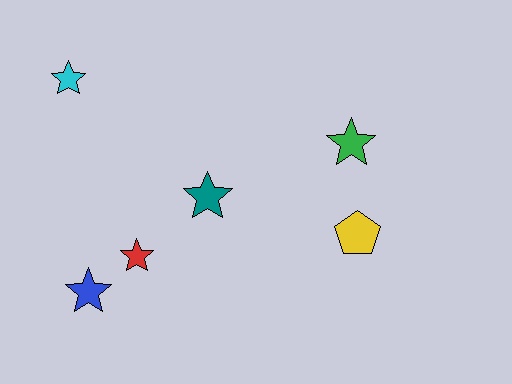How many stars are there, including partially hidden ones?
There are 5 stars.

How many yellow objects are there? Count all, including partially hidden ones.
There is 1 yellow object.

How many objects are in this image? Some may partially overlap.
There are 6 objects.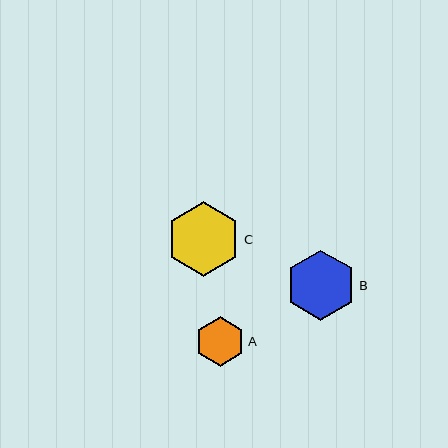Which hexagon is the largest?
Hexagon C is the largest with a size of approximately 74 pixels.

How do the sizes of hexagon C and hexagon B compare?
Hexagon C and hexagon B are approximately the same size.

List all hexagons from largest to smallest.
From largest to smallest: C, B, A.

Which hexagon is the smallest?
Hexagon A is the smallest with a size of approximately 49 pixels.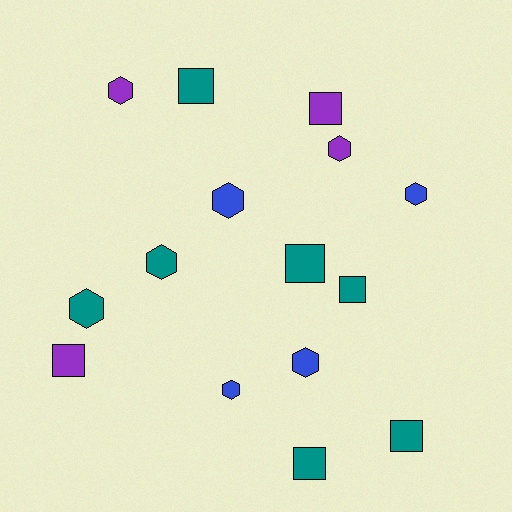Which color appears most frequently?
Teal, with 7 objects.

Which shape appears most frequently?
Hexagon, with 8 objects.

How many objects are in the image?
There are 15 objects.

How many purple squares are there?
There are 2 purple squares.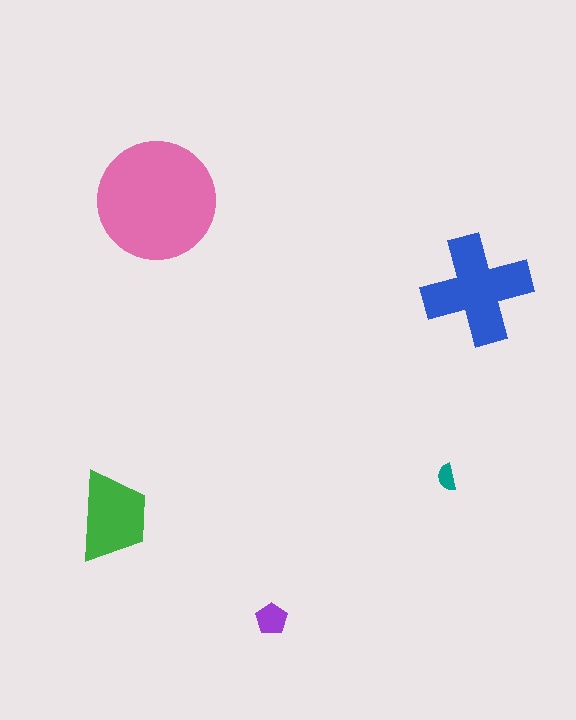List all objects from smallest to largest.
The teal semicircle, the purple pentagon, the green trapezoid, the blue cross, the pink circle.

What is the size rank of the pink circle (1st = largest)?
1st.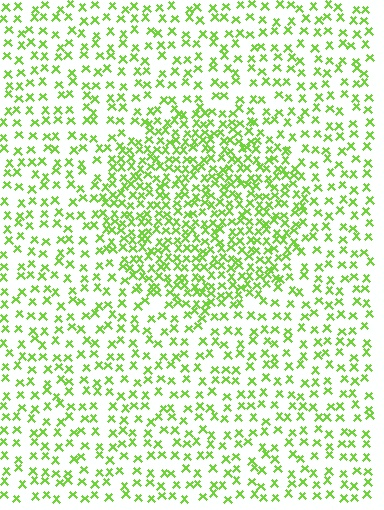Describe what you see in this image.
The image contains small lime elements arranged at two different densities. A circle-shaped region is visible where the elements are more densely packed than the surrounding area.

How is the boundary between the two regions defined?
The boundary is defined by a change in element density (approximately 2.0x ratio). All elements are the same color, size, and shape.